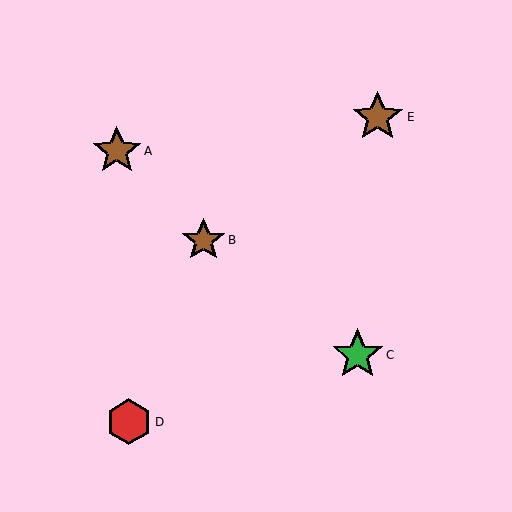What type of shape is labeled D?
Shape D is a red hexagon.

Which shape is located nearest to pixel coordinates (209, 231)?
The brown star (labeled B) at (204, 240) is nearest to that location.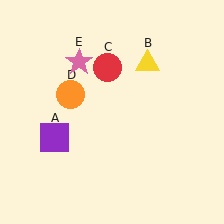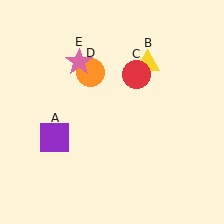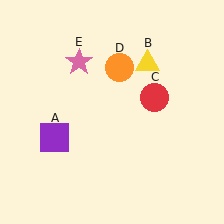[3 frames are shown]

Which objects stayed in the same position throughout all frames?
Purple square (object A) and yellow triangle (object B) and pink star (object E) remained stationary.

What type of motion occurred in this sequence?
The red circle (object C), orange circle (object D) rotated clockwise around the center of the scene.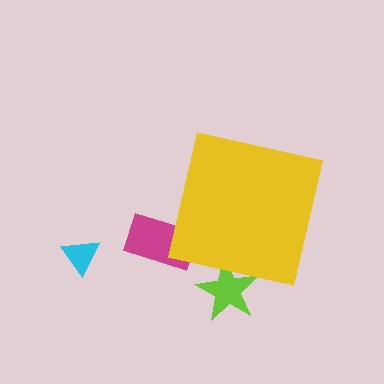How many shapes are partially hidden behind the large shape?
2 shapes are partially hidden.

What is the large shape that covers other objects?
A yellow square.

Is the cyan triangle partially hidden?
No, the cyan triangle is fully visible.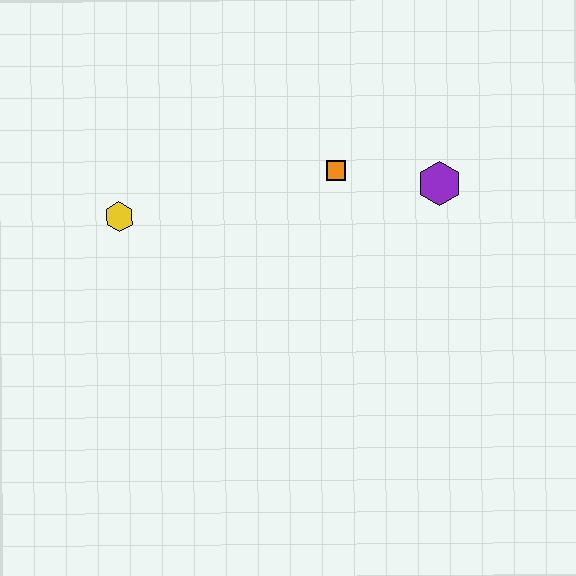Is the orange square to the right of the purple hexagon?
No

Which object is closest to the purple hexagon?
The orange square is closest to the purple hexagon.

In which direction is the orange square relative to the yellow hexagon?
The orange square is to the right of the yellow hexagon.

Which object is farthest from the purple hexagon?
The yellow hexagon is farthest from the purple hexagon.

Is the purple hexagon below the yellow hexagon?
No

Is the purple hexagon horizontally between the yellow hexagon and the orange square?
No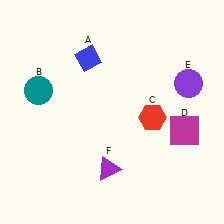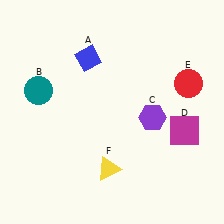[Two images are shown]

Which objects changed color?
C changed from red to purple. E changed from purple to red. F changed from purple to yellow.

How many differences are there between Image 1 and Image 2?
There are 3 differences between the two images.